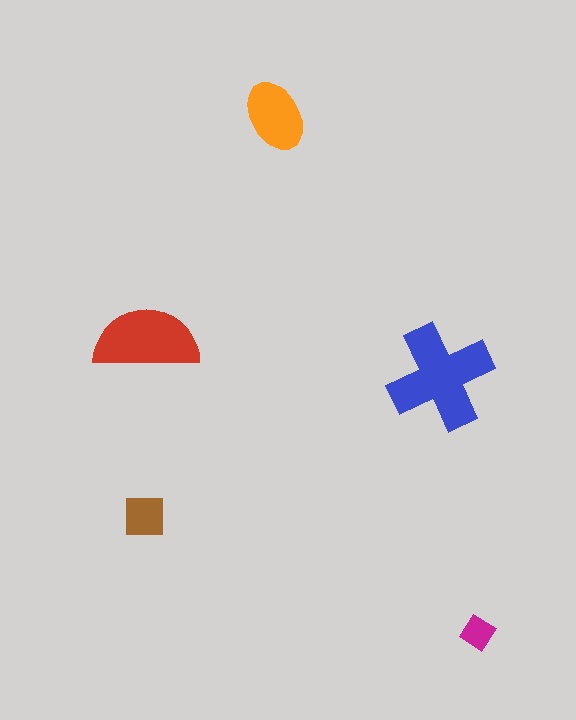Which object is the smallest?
The magenta diamond.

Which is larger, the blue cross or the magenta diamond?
The blue cross.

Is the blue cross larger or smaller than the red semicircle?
Larger.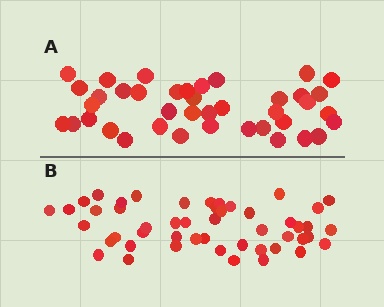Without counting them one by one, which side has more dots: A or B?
Region B (the bottom region) has more dots.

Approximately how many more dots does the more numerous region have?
Region B has roughly 8 or so more dots than region A.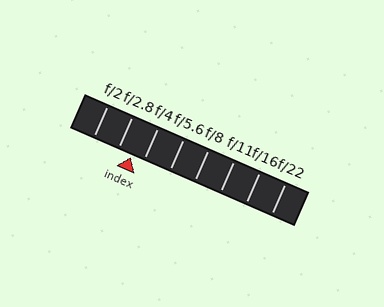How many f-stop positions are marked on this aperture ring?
There are 8 f-stop positions marked.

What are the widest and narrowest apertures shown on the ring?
The widest aperture shown is f/2 and the narrowest is f/22.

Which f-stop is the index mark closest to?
The index mark is closest to f/4.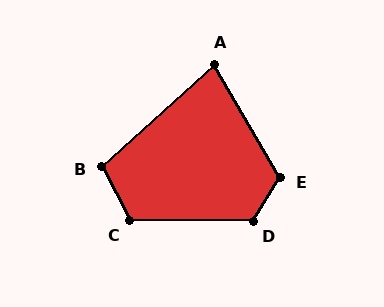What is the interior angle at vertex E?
Approximately 118 degrees (obtuse).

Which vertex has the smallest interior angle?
A, at approximately 78 degrees.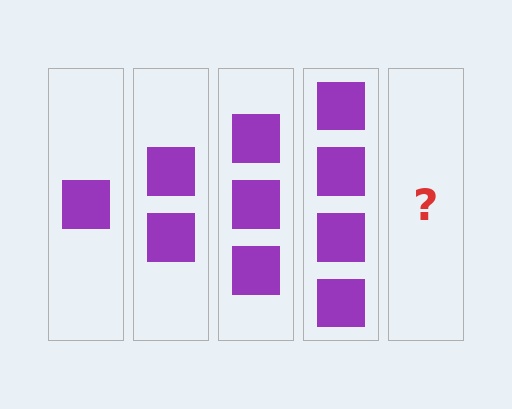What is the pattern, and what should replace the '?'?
The pattern is that each step adds one more square. The '?' should be 5 squares.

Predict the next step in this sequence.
The next step is 5 squares.